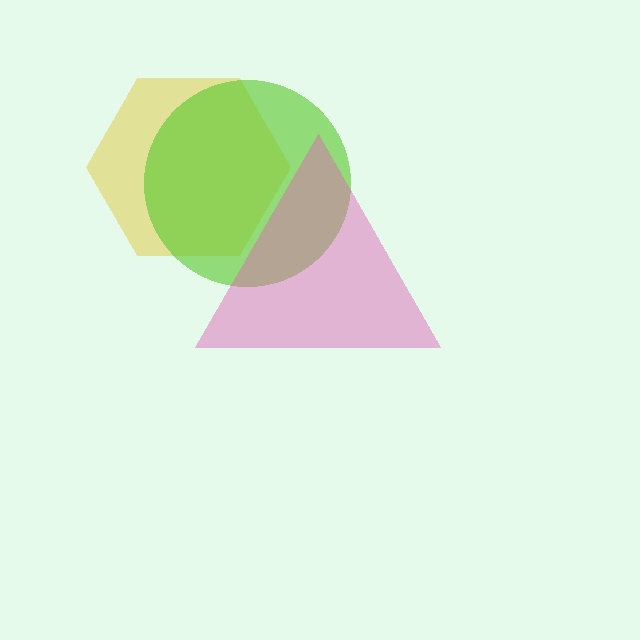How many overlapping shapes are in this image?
There are 3 overlapping shapes in the image.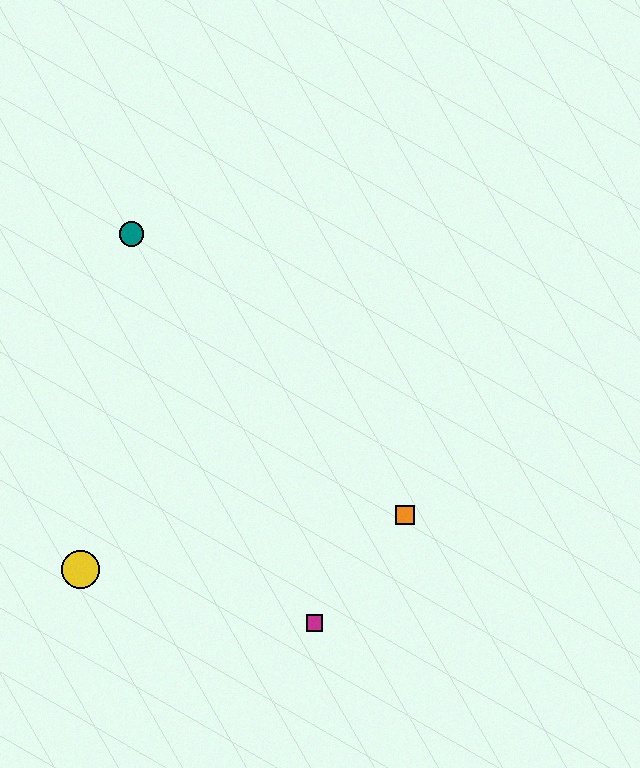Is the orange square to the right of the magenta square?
Yes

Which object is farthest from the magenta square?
The teal circle is farthest from the magenta square.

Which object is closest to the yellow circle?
The magenta square is closest to the yellow circle.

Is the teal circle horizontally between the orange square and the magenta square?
No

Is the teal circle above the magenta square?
Yes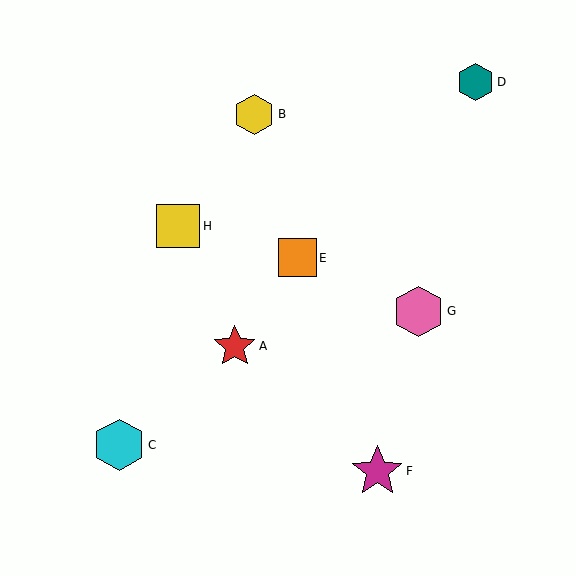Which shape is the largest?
The magenta star (labeled F) is the largest.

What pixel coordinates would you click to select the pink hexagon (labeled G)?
Click at (419, 311) to select the pink hexagon G.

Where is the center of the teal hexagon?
The center of the teal hexagon is at (475, 82).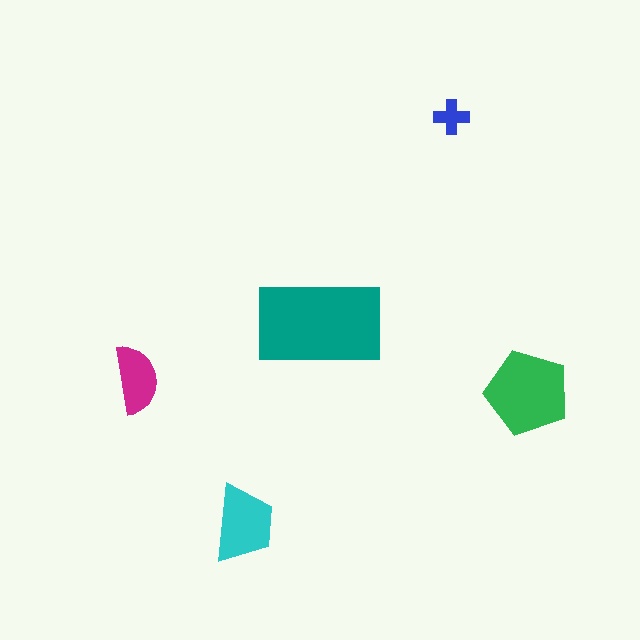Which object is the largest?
The teal rectangle.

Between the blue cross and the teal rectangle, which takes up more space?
The teal rectangle.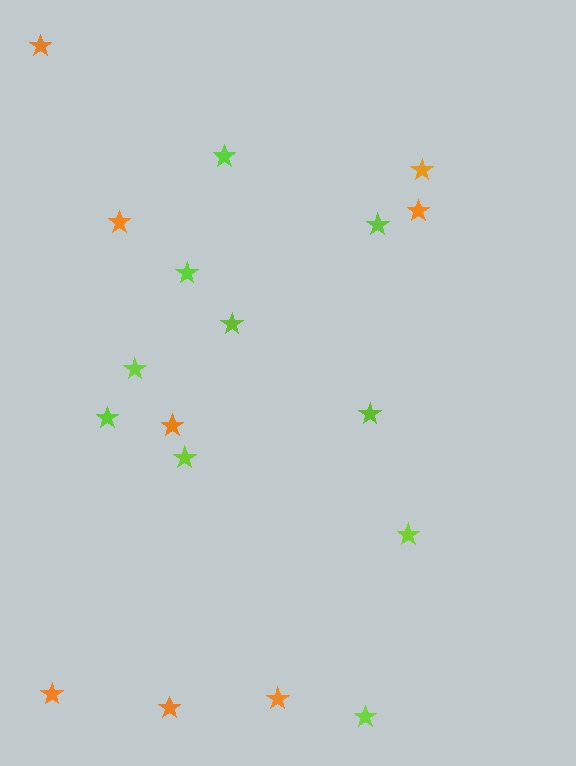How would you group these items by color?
There are 2 groups: one group of orange stars (8) and one group of lime stars (10).